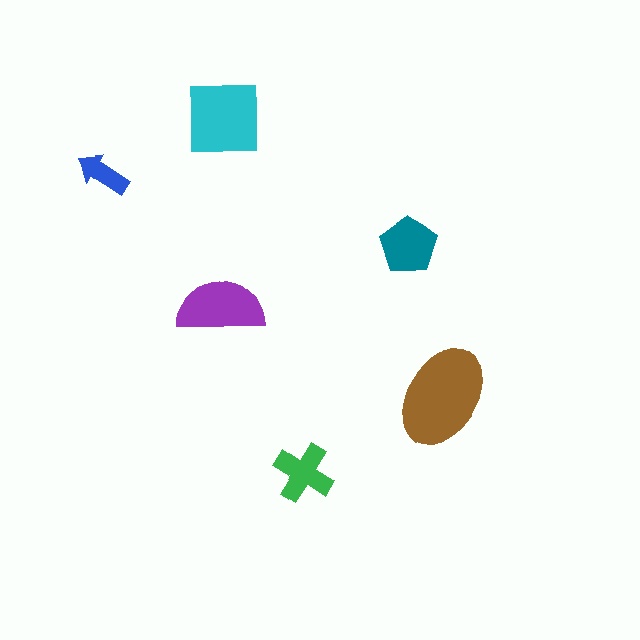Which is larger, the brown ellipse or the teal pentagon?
The brown ellipse.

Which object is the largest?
The brown ellipse.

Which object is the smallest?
The blue arrow.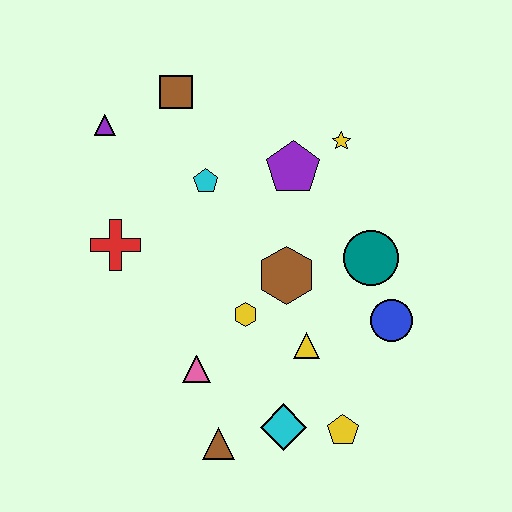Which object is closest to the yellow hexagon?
The brown hexagon is closest to the yellow hexagon.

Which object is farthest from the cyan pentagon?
The yellow pentagon is farthest from the cyan pentagon.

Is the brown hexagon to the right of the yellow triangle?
No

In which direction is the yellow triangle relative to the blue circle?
The yellow triangle is to the left of the blue circle.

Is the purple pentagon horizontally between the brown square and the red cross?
No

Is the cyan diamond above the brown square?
No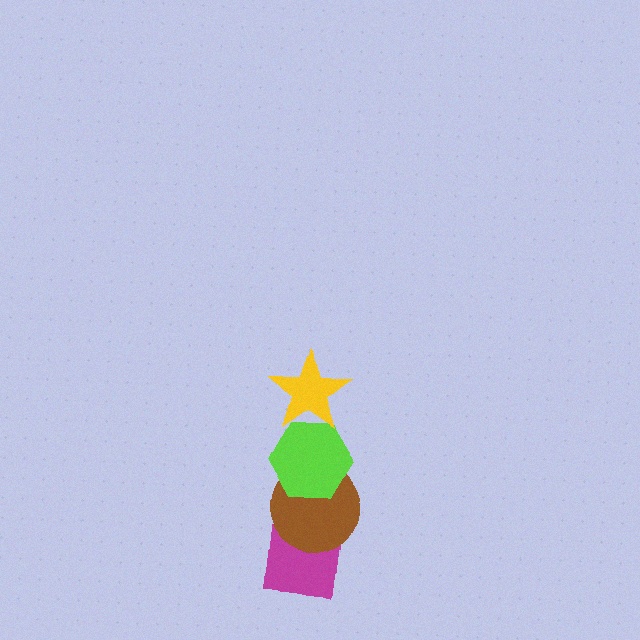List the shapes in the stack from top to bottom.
From top to bottom: the yellow star, the lime hexagon, the brown circle, the magenta square.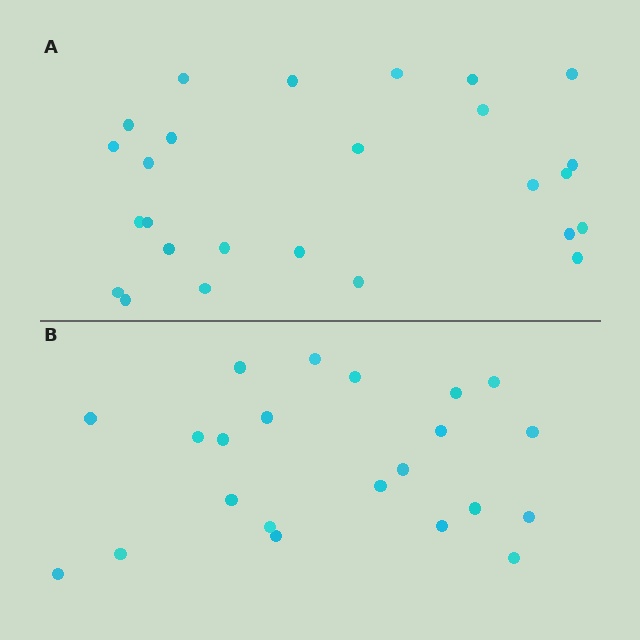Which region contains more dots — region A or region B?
Region A (the top region) has more dots.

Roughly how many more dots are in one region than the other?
Region A has about 4 more dots than region B.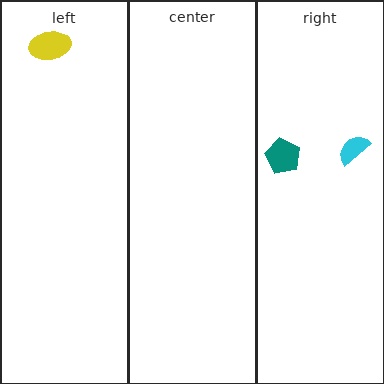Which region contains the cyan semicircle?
The right region.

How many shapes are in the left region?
1.